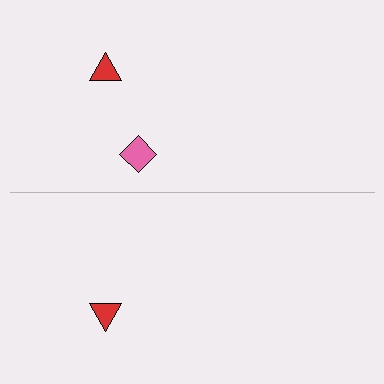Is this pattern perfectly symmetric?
No, the pattern is not perfectly symmetric. A pink diamond is missing from the bottom side.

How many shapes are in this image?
There are 3 shapes in this image.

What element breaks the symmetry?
A pink diamond is missing from the bottom side.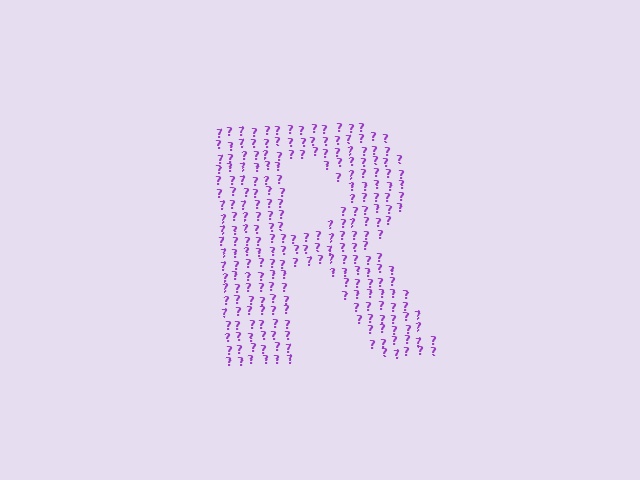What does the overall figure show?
The overall figure shows the letter R.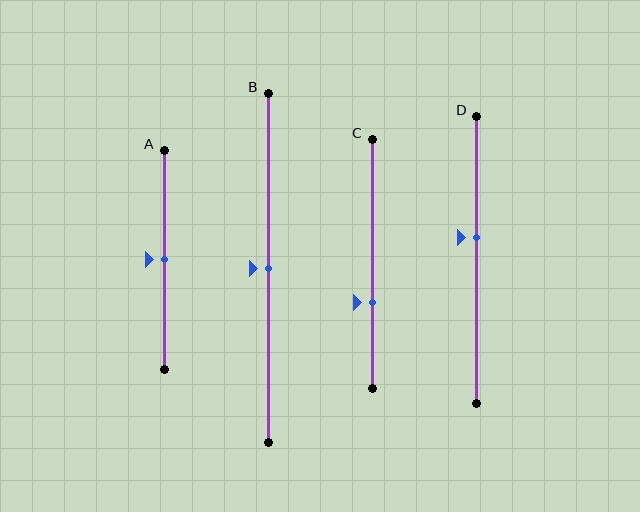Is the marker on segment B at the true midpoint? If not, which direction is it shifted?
Yes, the marker on segment B is at the true midpoint.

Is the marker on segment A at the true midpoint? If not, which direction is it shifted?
Yes, the marker on segment A is at the true midpoint.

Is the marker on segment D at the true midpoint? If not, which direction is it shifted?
No, the marker on segment D is shifted upward by about 8% of the segment length.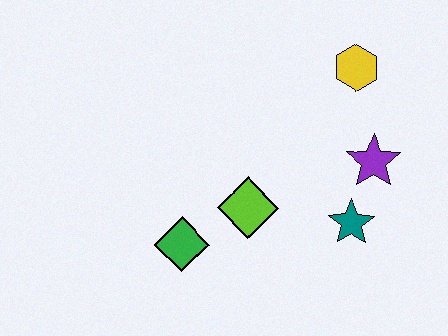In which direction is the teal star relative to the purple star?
The teal star is below the purple star.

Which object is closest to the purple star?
The teal star is closest to the purple star.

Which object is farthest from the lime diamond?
The yellow hexagon is farthest from the lime diamond.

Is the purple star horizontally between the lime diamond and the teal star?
No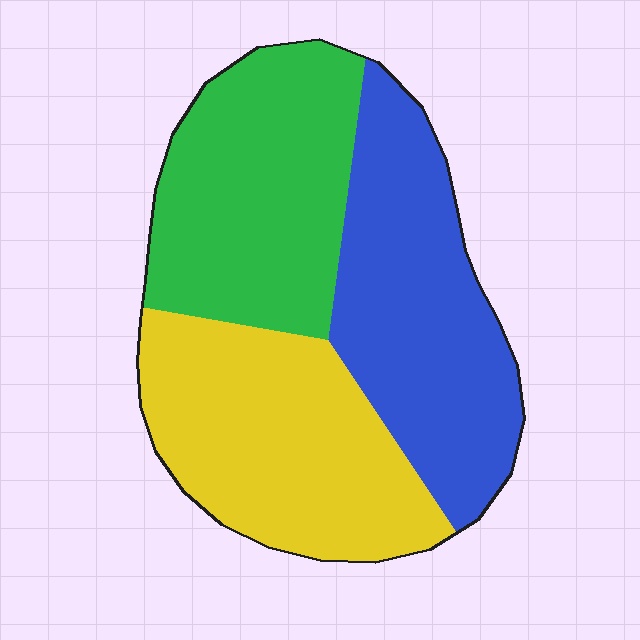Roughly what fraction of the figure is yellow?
Yellow takes up between a third and a half of the figure.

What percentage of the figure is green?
Green covers about 30% of the figure.